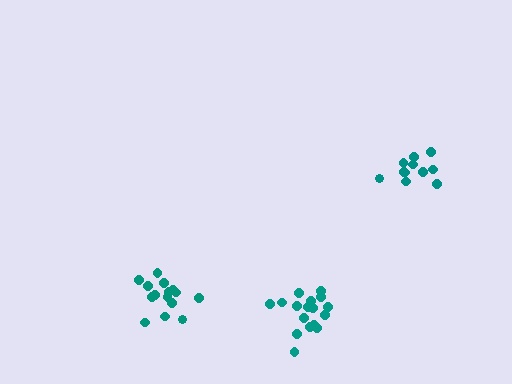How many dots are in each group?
Group 1: 11 dots, Group 2: 17 dots, Group 3: 15 dots (43 total).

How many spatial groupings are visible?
There are 3 spatial groupings.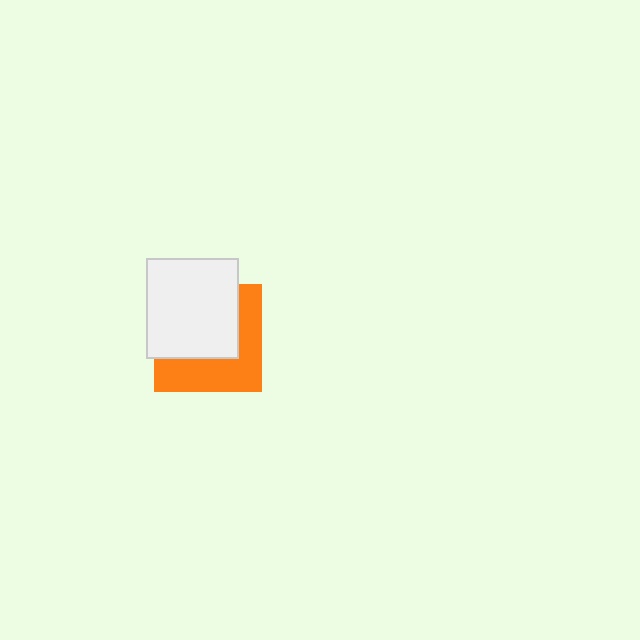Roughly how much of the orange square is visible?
A small part of it is visible (roughly 44%).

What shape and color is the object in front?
The object in front is a white rectangle.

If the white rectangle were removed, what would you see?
You would see the complete orange square.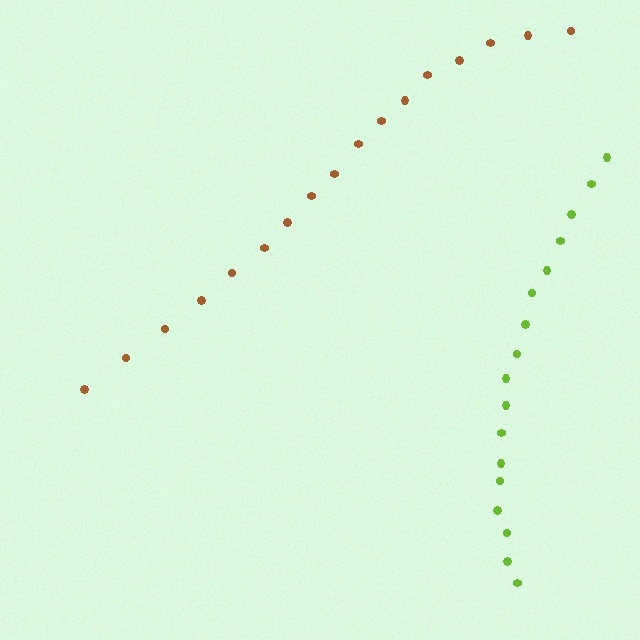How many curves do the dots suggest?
There are 2 distinct paths.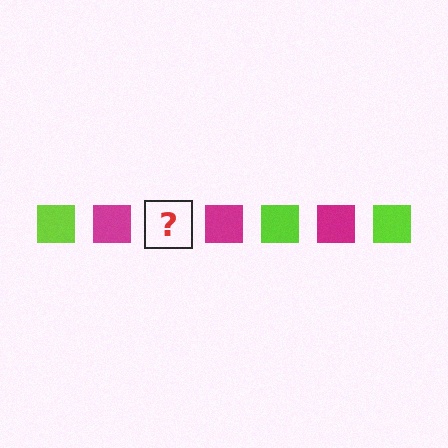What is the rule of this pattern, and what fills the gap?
The rule is that the pattern cycles through lime, magenta squares. The gap should be filled with a lime square.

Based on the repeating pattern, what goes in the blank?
The blank should be a lime square.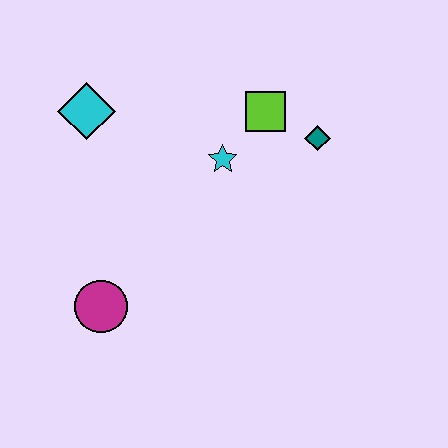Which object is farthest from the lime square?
The magenta circle is farthest from the lime square.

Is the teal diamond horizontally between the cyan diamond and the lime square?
No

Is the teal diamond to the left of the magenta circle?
No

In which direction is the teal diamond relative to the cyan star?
The teal diamond is to the right of the cyan star.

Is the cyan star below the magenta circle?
No